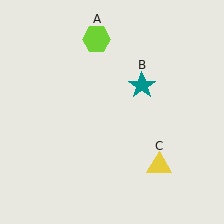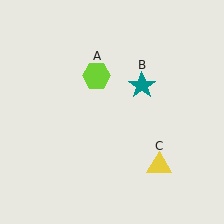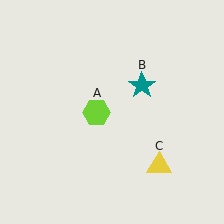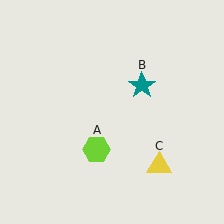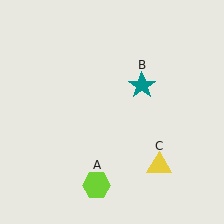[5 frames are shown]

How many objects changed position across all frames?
1 object changed position: lime hexagon (object A).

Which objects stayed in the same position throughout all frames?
Teal star (object B) and yellow triangle (object C) remained stationary.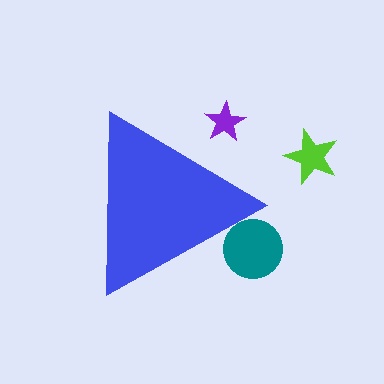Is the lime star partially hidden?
No, the lime star is fully visible.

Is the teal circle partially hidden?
Yes, the teal circle is partially hidden behind the blue triangle.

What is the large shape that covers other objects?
A blue triangle.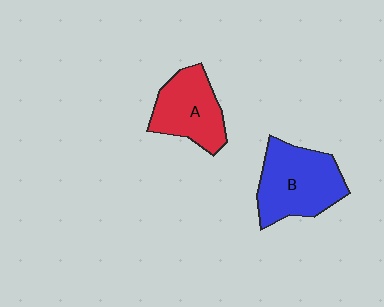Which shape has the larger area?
Shape B (blue).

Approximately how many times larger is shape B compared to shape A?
Approximately 1.3 times.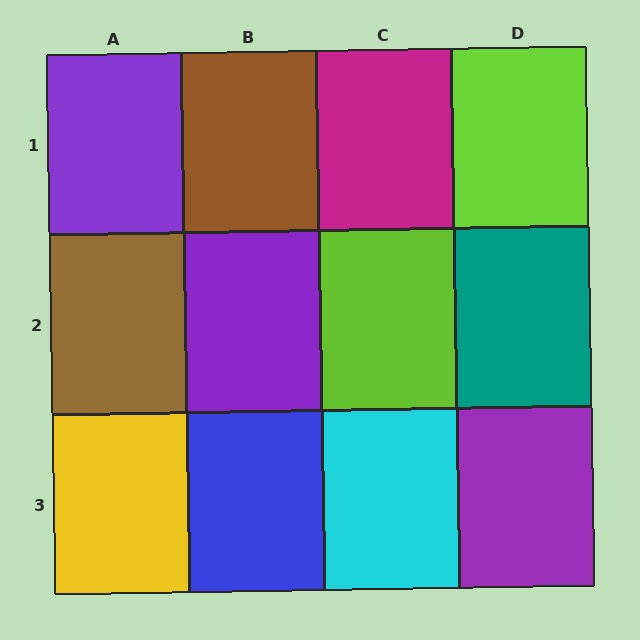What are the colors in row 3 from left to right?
Yellow, blue, cyan, purple.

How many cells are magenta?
1 cell is magenta.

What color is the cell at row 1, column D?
Lime.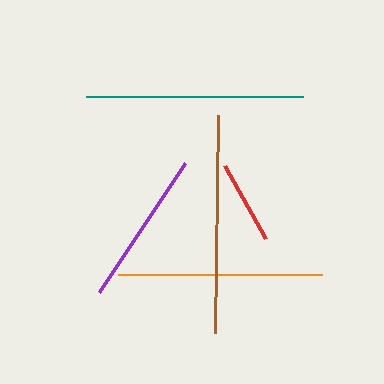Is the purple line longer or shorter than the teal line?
The teal line is longer than the purple line.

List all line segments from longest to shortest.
From longest to shortest: brown, teal, orange, purple, red.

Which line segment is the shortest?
The red line is the shortest at approximately 85 pixels.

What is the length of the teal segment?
The teal segment is approximately 217 pixels long.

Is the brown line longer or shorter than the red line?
The brown line is longer than the red line.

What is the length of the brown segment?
The brown segment is approximately 218 pixels long.